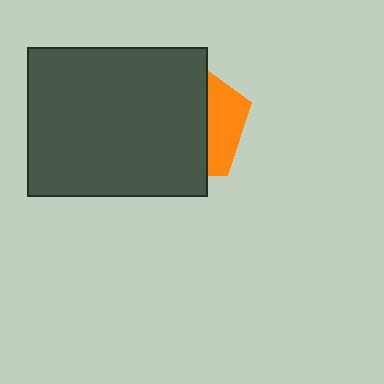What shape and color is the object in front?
The object in front is a dark gray rectangle.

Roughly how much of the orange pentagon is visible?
A small part of it is visible (roughly 30%).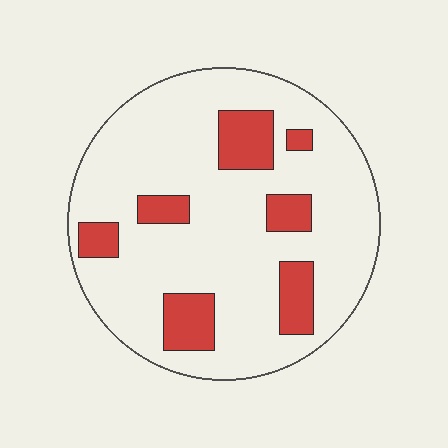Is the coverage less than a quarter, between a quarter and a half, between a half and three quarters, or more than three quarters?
Less than a quarter.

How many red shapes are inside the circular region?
7.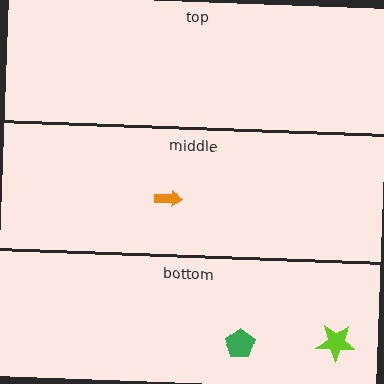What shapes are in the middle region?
The orange arrow.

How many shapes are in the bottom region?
2.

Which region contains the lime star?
The bottom region.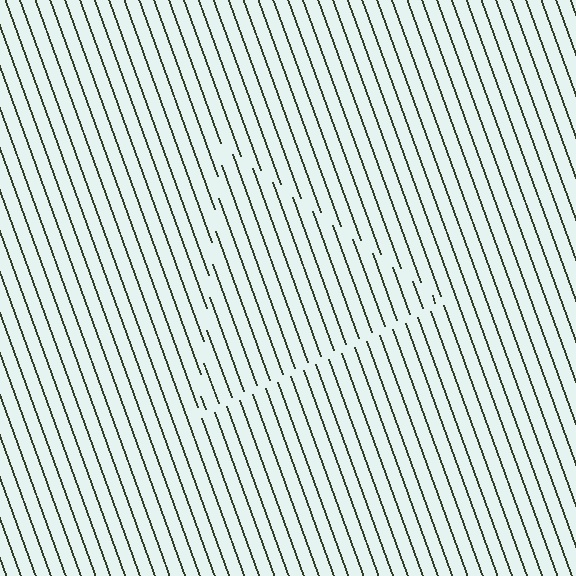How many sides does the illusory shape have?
3 sides — the line-ends trace a triangle.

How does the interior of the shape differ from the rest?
The interior of the shape contains the same grating, shifted by half a period — the contour is defined by the phase discontinuity where line-ends from the inner and outer gratings abut.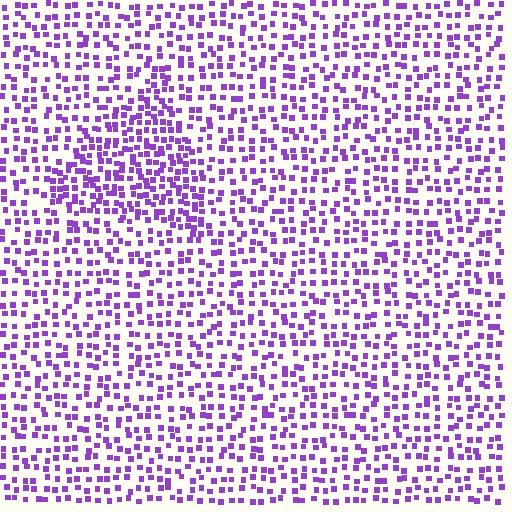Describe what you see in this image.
The image contains small purple elements arranged at two different densities. A triangle-shaped region is visible where the elements are more densely packed than the surrounding area.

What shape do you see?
I see a triangle.